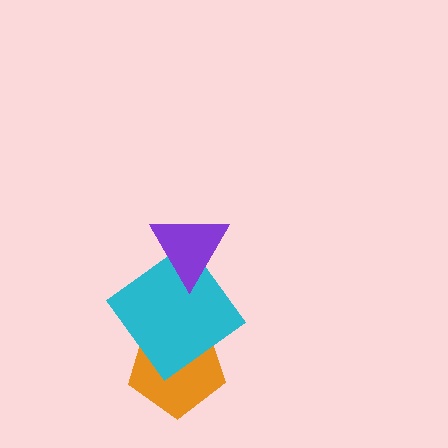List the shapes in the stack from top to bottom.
From top to bottom: the purple triangle, the cyan diamond, the orange pentagon.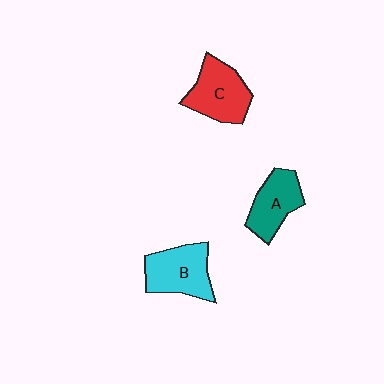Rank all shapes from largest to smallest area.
From largest to smallest: B (cyan), C (red), A (teal).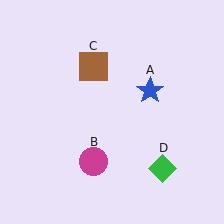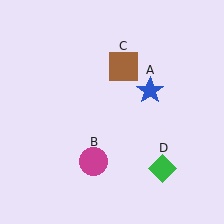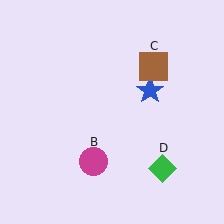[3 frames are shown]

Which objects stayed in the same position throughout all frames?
Blue star (object A) and magenta circle (object B) and green diamond (object D) remained stationary.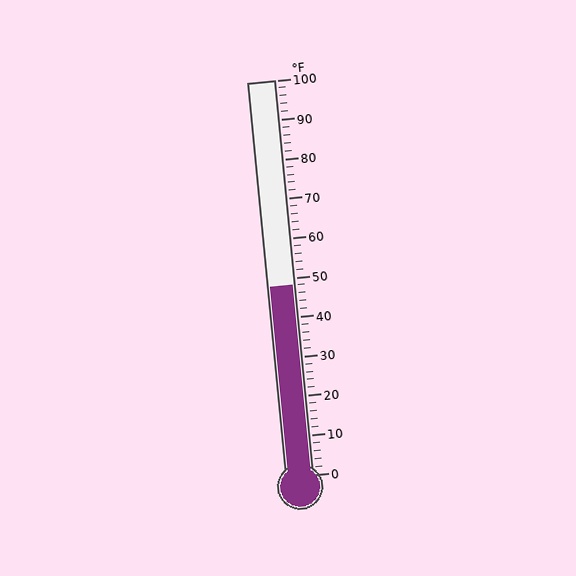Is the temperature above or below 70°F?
The temperature is below 70°F.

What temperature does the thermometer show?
The thermometer shows approximately 48°F.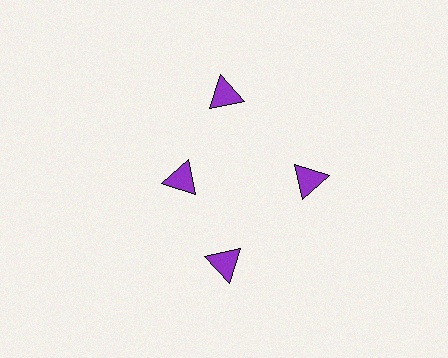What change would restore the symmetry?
The symmetry would be restored by moving it outward, back onto the ring so that all 4 triangles sit at equal angles and equal distance from the center.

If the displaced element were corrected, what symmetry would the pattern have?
It would have 4-fold rotational symmetry — the pattern would map onto itself every 90 degrees.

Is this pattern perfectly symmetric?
No. The 4 purple triangles are arranged in a ring, but one element near the 9 o'clock position is pulled inward toward the center, breaking the 4-fold rotational symmetry.